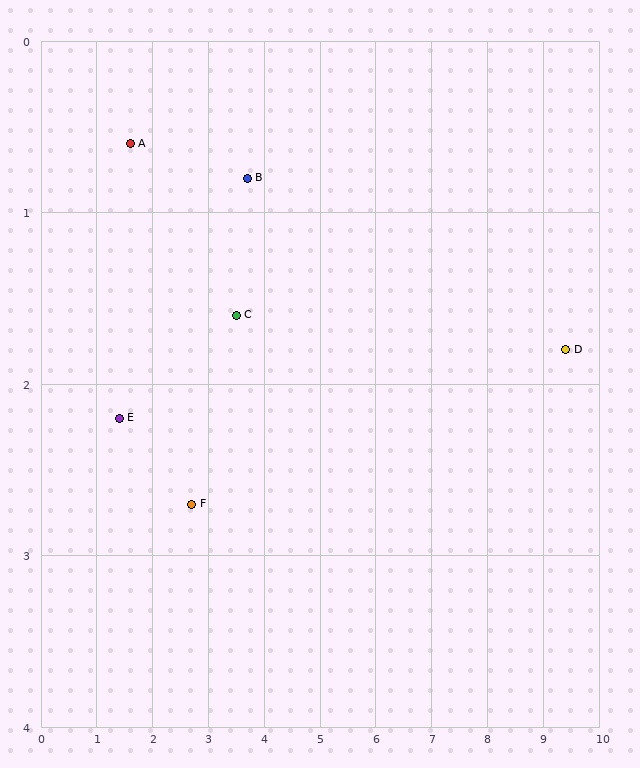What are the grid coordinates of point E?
Point E is at approximately (1.4, 2.2).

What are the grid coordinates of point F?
Point F is at approximately (2.7, 2.7).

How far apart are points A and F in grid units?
Points A and F are about 2.4 grid units apart.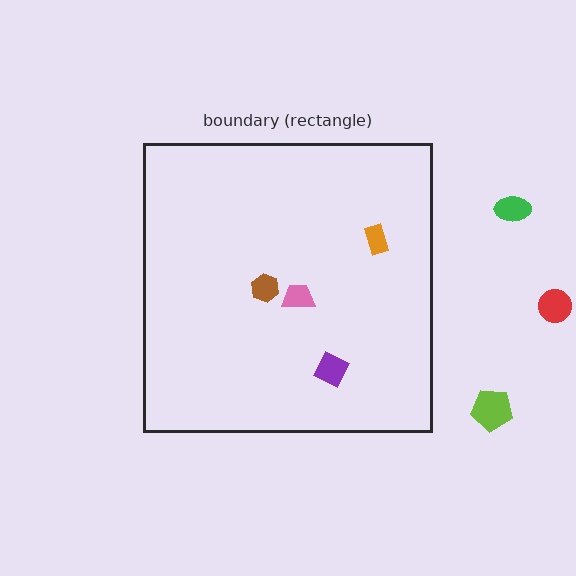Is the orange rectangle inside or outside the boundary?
Inside.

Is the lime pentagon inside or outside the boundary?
Outside.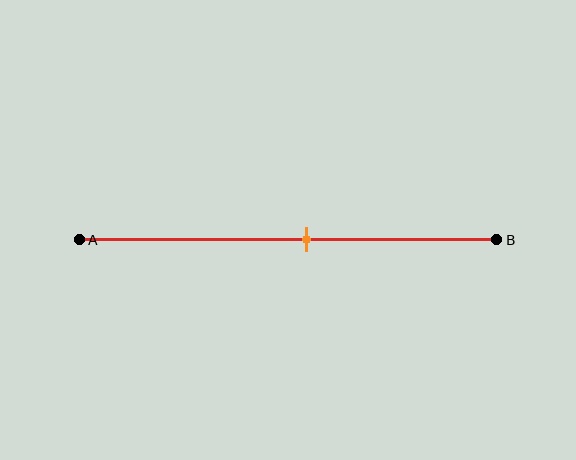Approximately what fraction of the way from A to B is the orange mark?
The orange mark is approximately 55% of the way from A to B.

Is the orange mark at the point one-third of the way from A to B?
No, the mark is at about 55% from A, not at the 33% one-third point.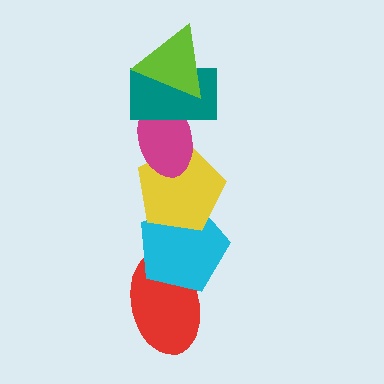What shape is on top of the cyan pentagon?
The yellow pentagon is on top of the cyan pentagon.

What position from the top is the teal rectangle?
The teal rectangle is 2nd from the top.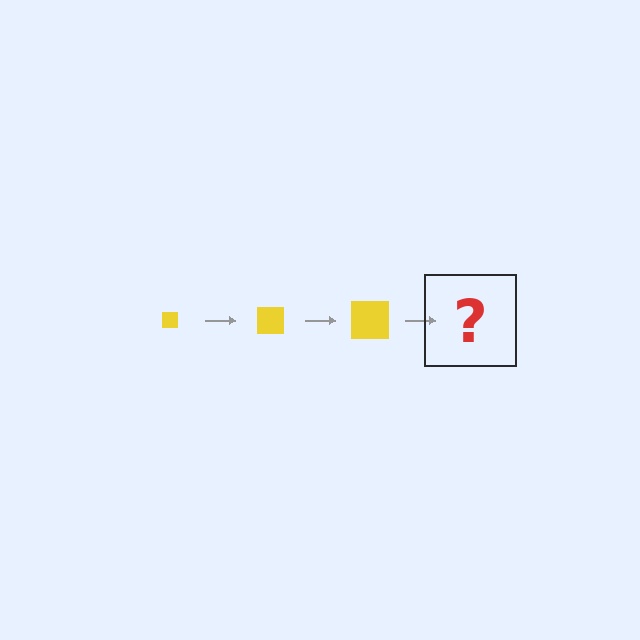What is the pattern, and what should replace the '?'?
The pattern is that the square gets progressively larger each step. The '?' should be a yellow square, larger than the previous one.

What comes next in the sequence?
The next element should be a yellow square, larger than the previous one.